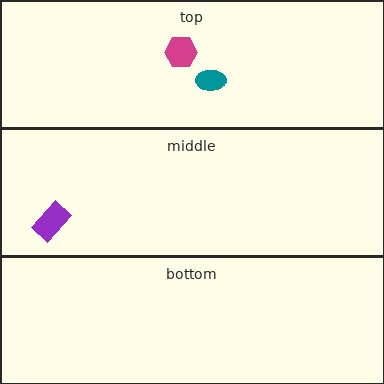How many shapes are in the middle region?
1.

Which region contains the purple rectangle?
The middle region.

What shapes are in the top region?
The teal ellipse, the magenta hexagon.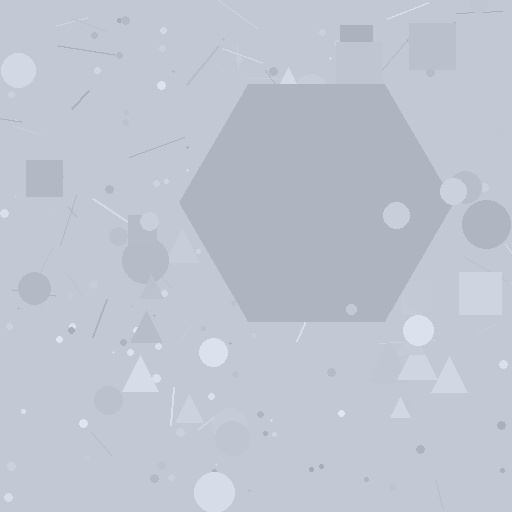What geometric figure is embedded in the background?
A hexagon is embedded in the background.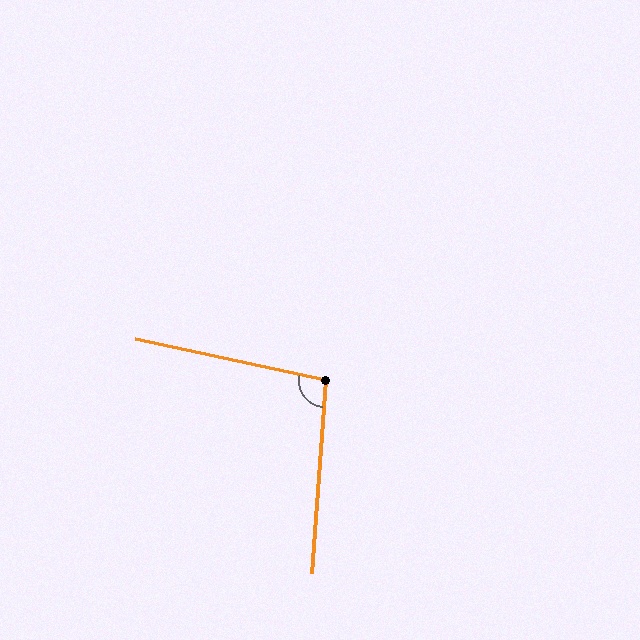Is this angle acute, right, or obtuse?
It is obtuse.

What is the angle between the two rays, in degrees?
Approximately 98 degrees.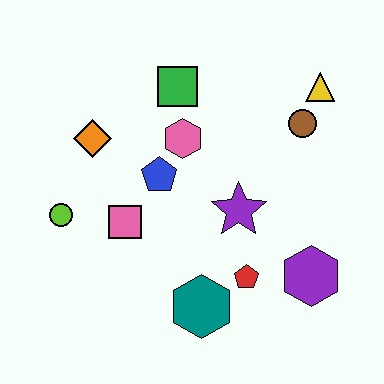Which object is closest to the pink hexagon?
The blue pentagon is closest to the pink hexagon.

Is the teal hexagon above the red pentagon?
No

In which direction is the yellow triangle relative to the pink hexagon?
The yellow triangle is to the right of the pink hexagon.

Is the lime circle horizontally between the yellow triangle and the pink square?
No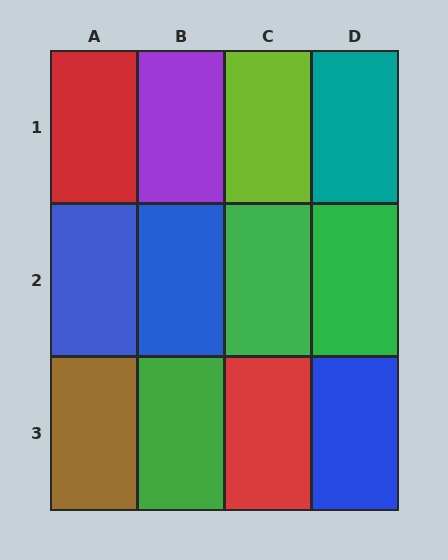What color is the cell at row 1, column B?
Purple.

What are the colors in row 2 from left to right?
Blue, blue, green, green.